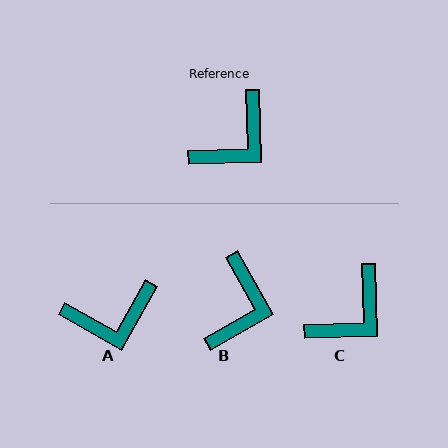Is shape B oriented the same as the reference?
No, it is off by about 28 degrees.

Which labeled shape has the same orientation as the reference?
C.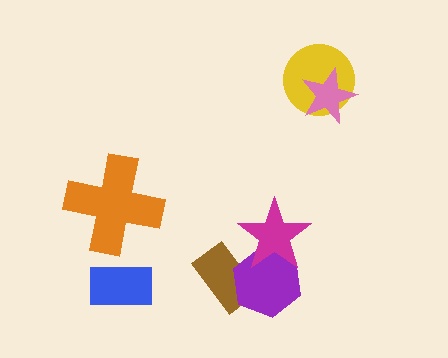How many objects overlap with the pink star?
1 object overlaps with the pink star.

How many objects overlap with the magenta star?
1 object overlaps with the magenta star.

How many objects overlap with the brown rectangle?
1 object overlaps with the brown rectangle.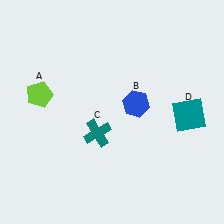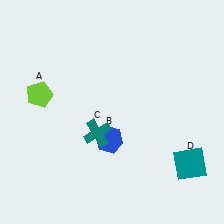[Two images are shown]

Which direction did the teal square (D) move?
The teal square (D) moved down.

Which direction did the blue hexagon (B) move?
The blue hexagon (B) moved down.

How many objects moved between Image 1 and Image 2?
2 objects moved between the two images.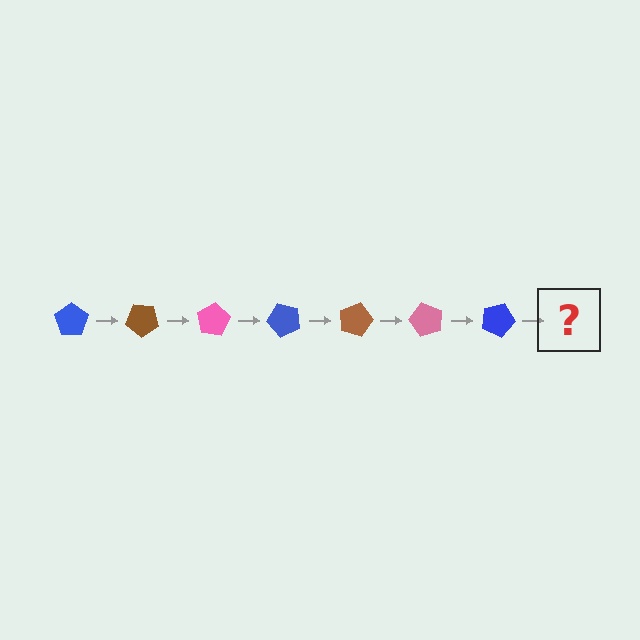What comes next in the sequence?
The next element should be a brown pentagon, rotated 280 degrees from the start.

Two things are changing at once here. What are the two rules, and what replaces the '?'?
The two rules are that it rotates 40 degrees each step and the color cycles through blue, brown, and pink. The '?' should be a brown pentagon, rotated 280 degrees from the start.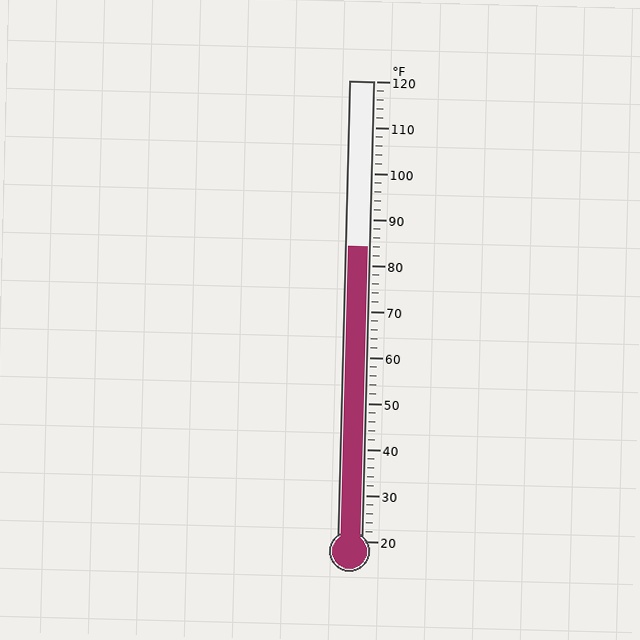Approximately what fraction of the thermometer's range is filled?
The thermometer is filled to approximately 65% of its range.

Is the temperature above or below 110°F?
The temperature is below 110°F.